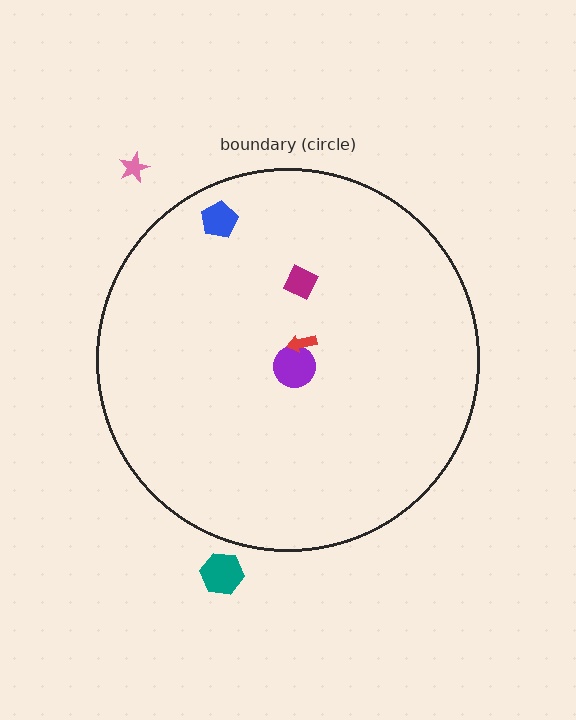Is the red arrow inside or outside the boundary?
Inside.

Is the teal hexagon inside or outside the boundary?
Outside.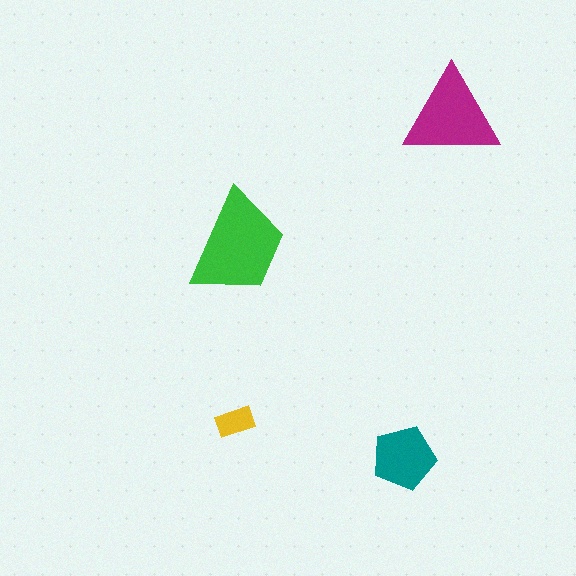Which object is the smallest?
The yellow rectangle.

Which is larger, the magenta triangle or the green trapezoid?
The green trapezoid.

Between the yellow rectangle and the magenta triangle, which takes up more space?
The magenta triangle.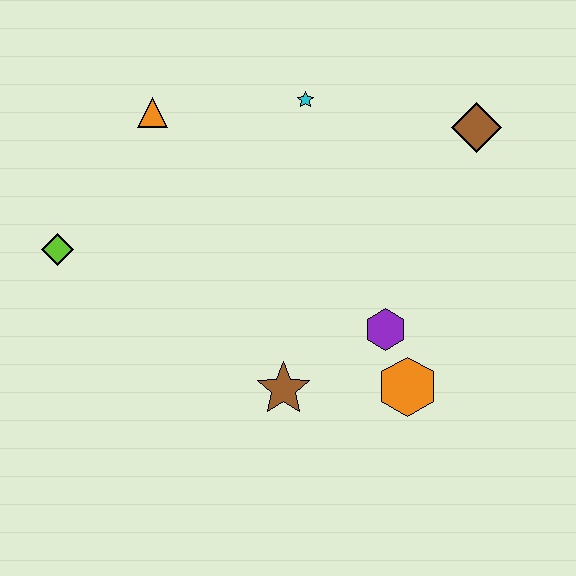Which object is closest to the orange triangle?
The cyan star is closest to the orange triangle.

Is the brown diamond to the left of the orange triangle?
No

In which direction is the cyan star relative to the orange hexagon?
The cyan star is above the orange hexagon.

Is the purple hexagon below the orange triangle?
Yes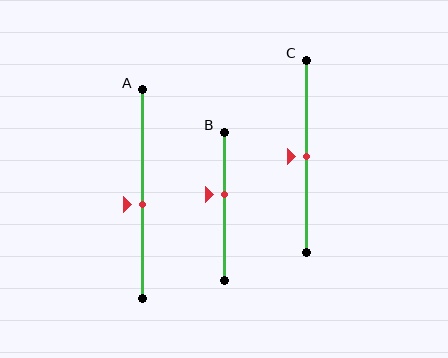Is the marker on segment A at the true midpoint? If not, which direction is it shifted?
No, the marker on segment A is shifted downward by about 5% of the segment length.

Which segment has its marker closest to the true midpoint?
Segment C has its marker closest to the true midpoint.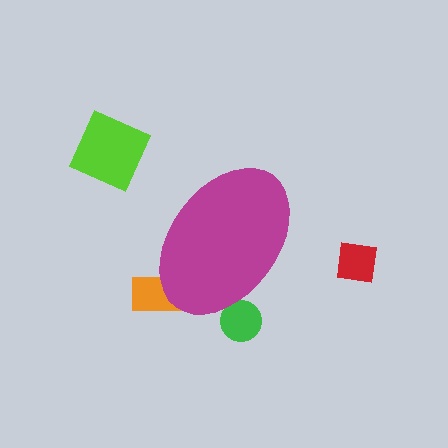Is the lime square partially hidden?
No, the lime square is fully visible.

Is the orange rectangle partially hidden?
Yes, the orange rectangle is partially hidden behind the magenta ellipse.